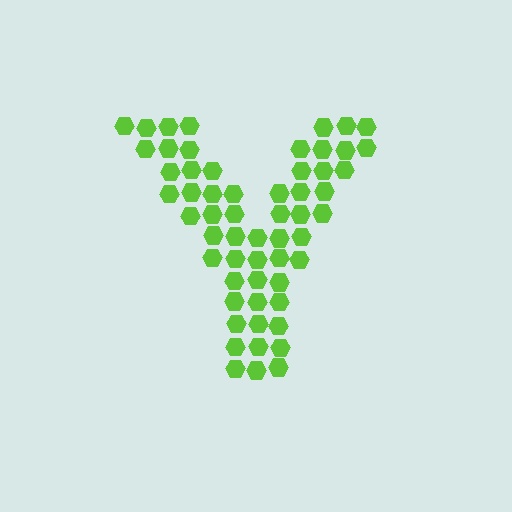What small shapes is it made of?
It is made of small hexagons.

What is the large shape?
The large shape is the letter Y.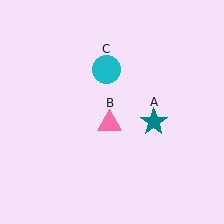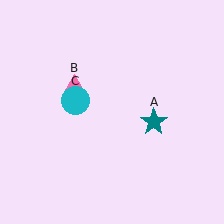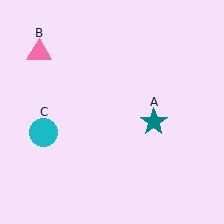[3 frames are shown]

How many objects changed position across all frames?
2 objects changed position: pink triangle (object B), cyan circle (object C).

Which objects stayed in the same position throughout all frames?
Teal star (object A) remained stationary.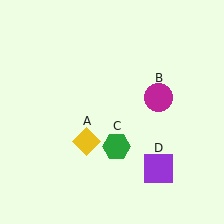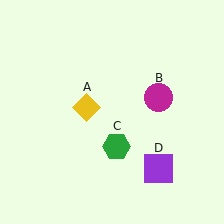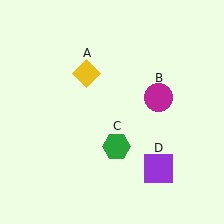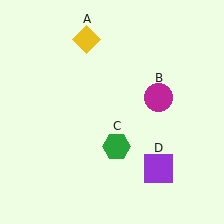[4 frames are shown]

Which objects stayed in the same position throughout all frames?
Magenta circle (object B) and green hexagon (object C) and purple square (object D) remained stationary.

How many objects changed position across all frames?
1 object changed position: yellow diamond (object A).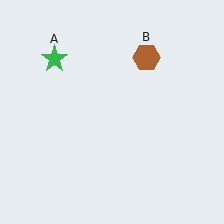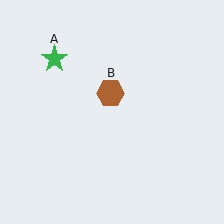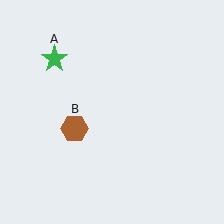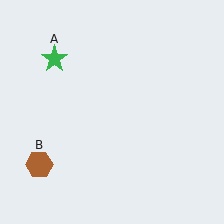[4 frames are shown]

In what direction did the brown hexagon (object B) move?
The brown hexagon (object B) moved down and to the left.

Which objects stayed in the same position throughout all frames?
Green star (object A) remained stationary.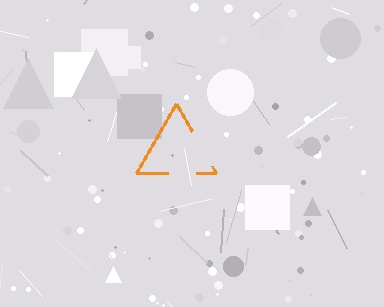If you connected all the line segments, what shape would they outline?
They would outline a triangle.